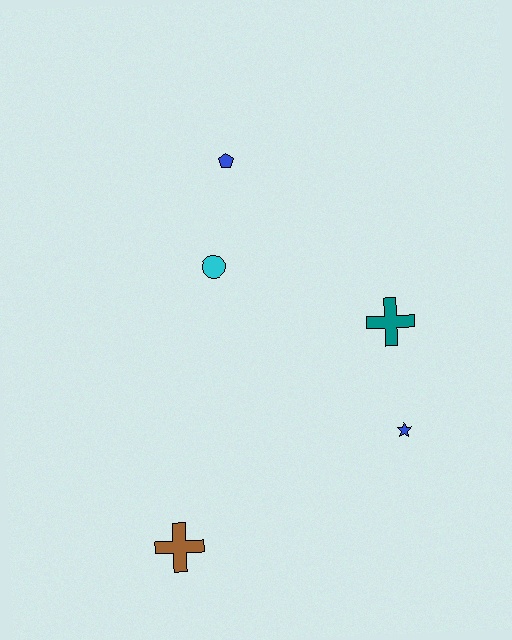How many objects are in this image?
There are 5 objects.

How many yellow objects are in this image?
There are no yellow objects.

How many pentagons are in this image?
There is 1 pentagon.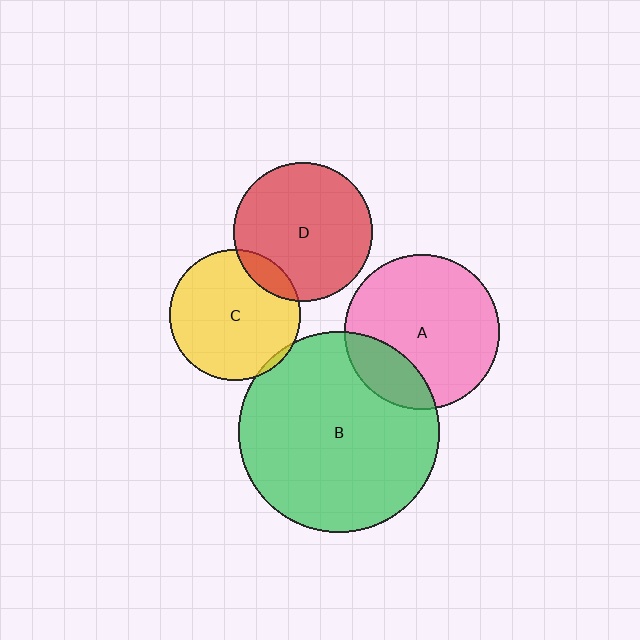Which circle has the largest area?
Circle B (green).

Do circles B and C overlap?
Yes.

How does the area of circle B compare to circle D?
Approximately 2.1 times.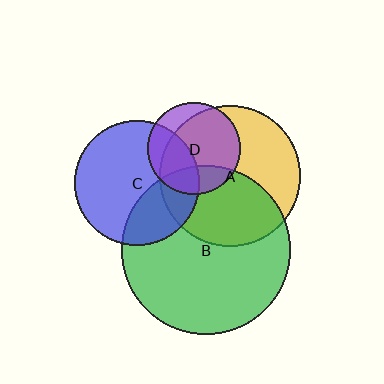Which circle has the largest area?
Circle B (green).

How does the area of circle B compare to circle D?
Approximately 3.3 times.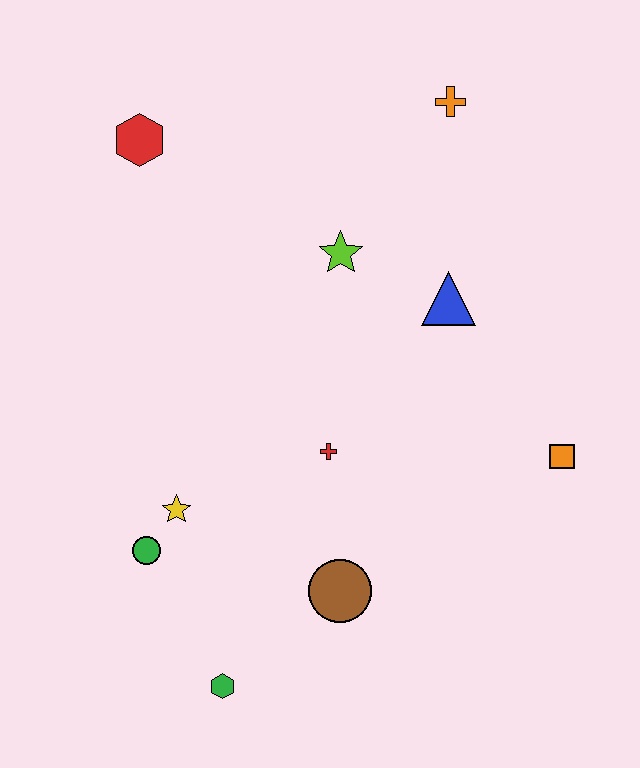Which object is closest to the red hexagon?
The lime star is closest to the red hexagon.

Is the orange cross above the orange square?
Yes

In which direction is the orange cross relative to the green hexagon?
The orange cross is above the green hexagon.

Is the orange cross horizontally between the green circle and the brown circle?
No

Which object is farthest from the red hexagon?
The green hexagon is farthest from the red hexagon.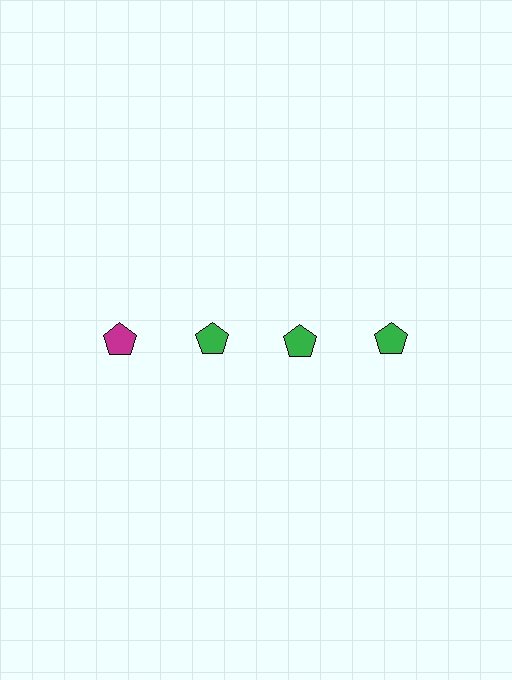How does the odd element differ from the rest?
It has a different color: magenta instead of green.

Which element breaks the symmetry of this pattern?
The magenta pentagon in the top row, leftmost column breaks the symmetry. All other shapes are green pentagons.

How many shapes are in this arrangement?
There are 4 shapes arranged in a grid pattern.